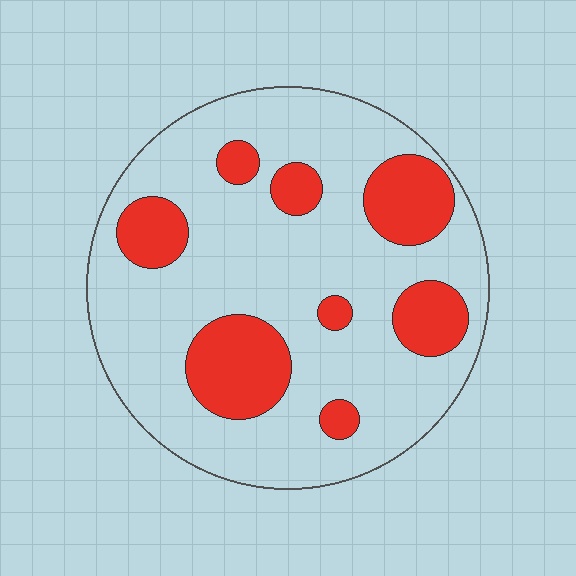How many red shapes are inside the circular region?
8.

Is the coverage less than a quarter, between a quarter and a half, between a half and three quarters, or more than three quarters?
Less than a quarter.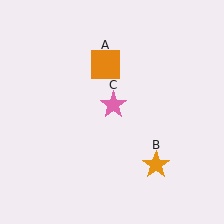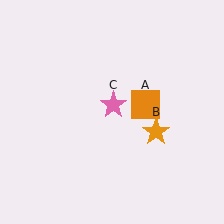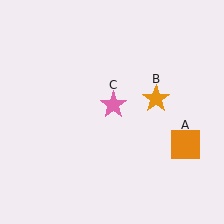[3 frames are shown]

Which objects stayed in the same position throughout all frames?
Pink star (object C) remained stationary.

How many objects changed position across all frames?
2 objects changed position: orange square (object A), orange star (object B).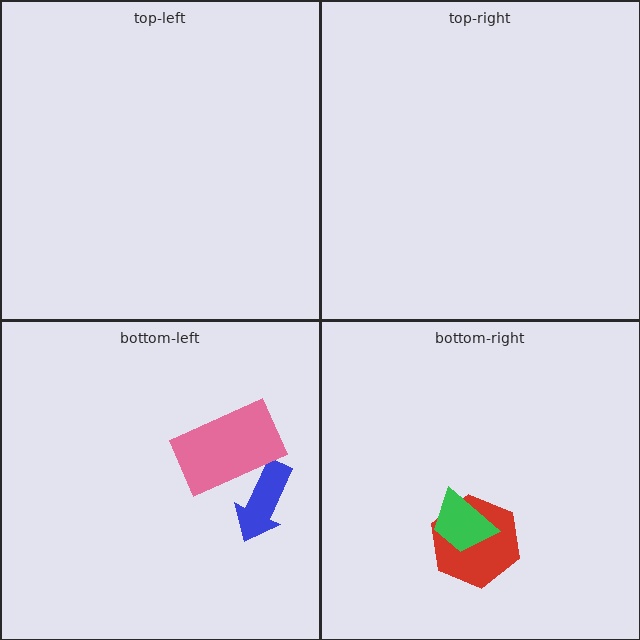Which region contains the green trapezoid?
The bottom-right region.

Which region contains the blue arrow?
The bottom-left region.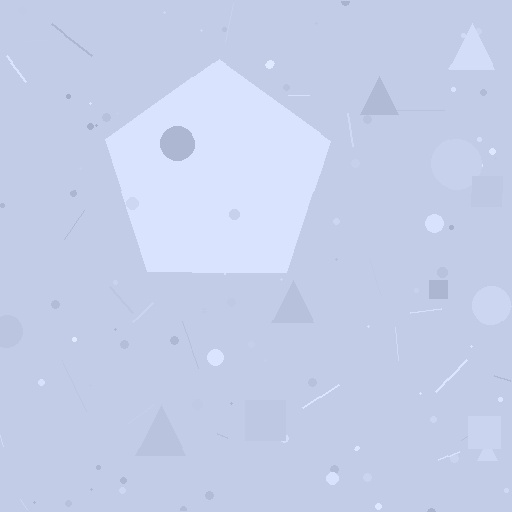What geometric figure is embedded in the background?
A pentagon is embedded in the background.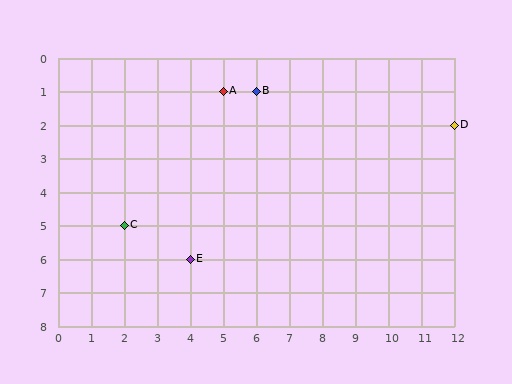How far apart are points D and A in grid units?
Points D and A are 7 columns and 1 row apart (about 7.1 grid units diagonally).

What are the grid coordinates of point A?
Point A is at grid coordinates (5, 1).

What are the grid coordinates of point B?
Point B is at grid coordinates (6, 1).